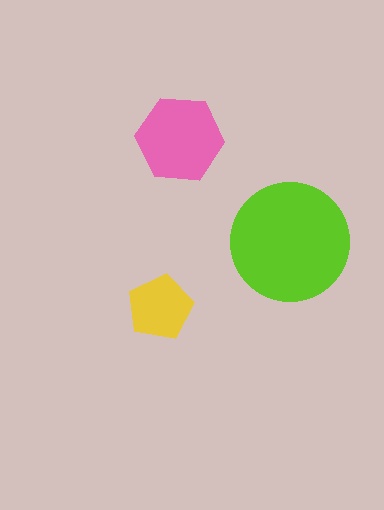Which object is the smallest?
The yellow pentagon.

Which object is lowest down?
The yellow pentagon is bottommost.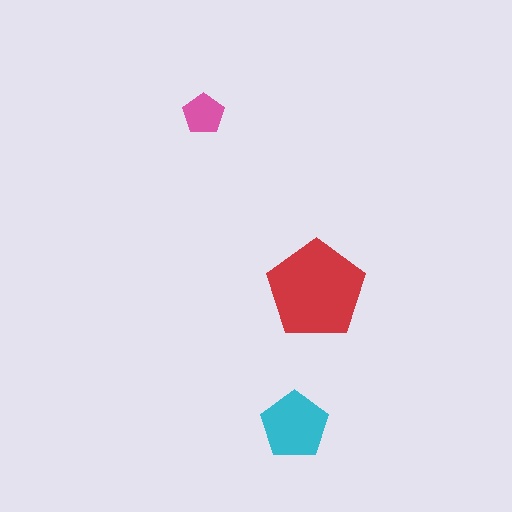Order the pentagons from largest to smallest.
the red one, the cyan one, the pink one.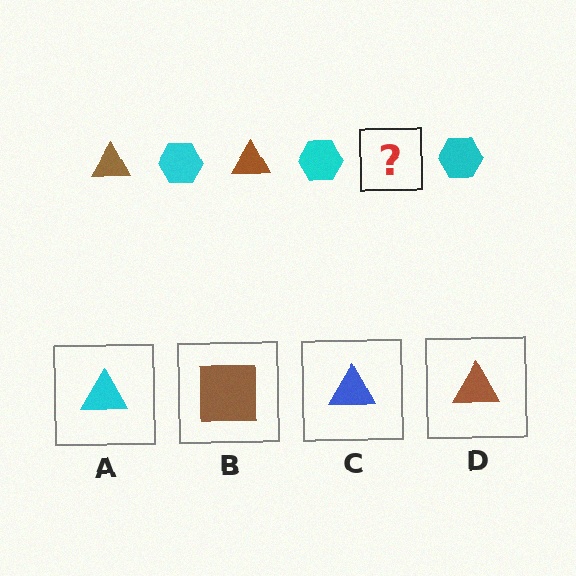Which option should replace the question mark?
Option D.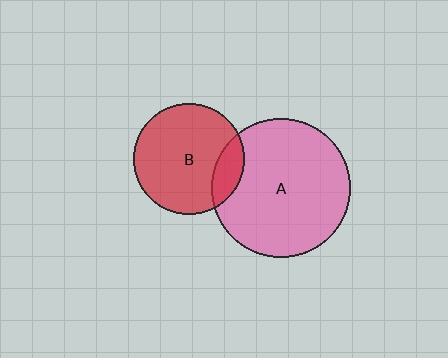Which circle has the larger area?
Circle A (pink).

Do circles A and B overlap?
Yes.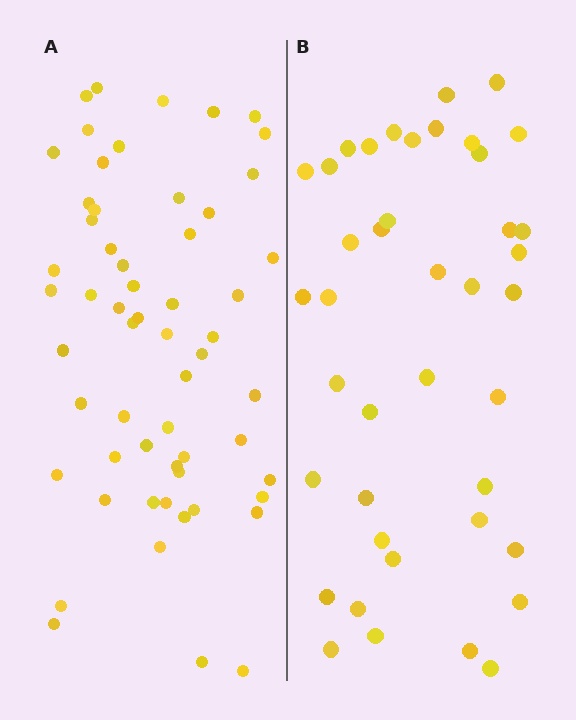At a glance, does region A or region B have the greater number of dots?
Region A (the left region) has more dots.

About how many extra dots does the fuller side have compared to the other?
Region A has approximately 15 more dots than region B.